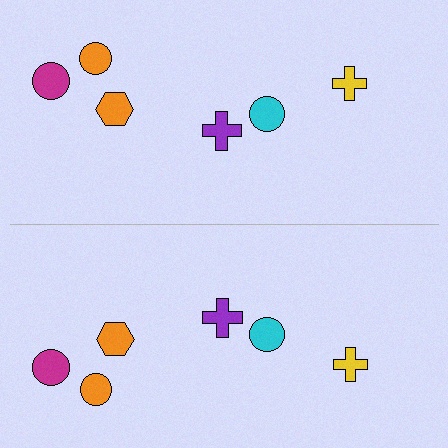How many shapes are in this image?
There are 12 shapes in this image.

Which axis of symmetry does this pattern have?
The pattern has a horizontal axis of symmetry running through the center of the image.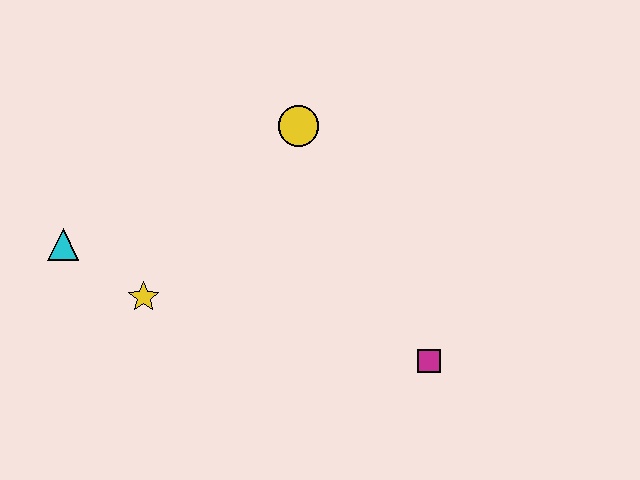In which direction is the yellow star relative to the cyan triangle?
The yellow star is to the right of the cyan triangle.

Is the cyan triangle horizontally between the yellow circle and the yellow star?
No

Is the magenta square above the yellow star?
No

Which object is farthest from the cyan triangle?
The magenta square is farthest from the cyan triangle.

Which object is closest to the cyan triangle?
The yellow star is closest to the cyan triangle.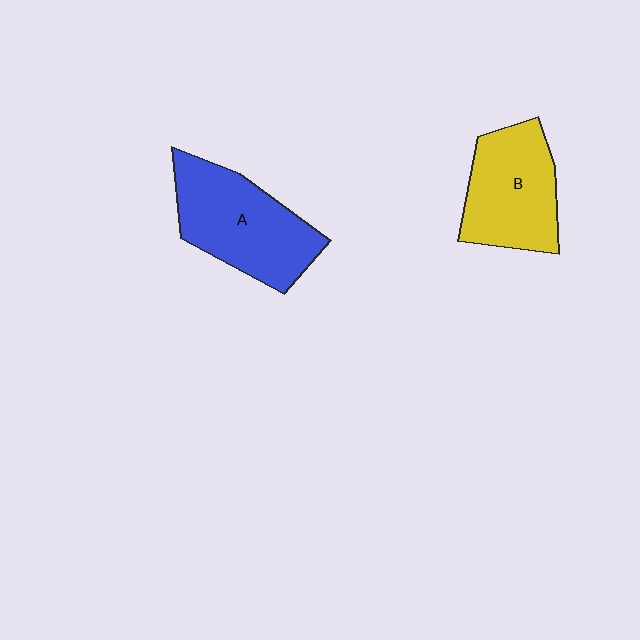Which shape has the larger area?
Shape A (blue).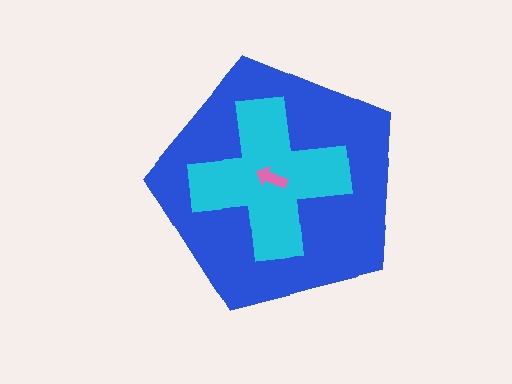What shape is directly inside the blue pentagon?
The cyan cross.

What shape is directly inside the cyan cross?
The pink arrow.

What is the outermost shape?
The blue pentagon.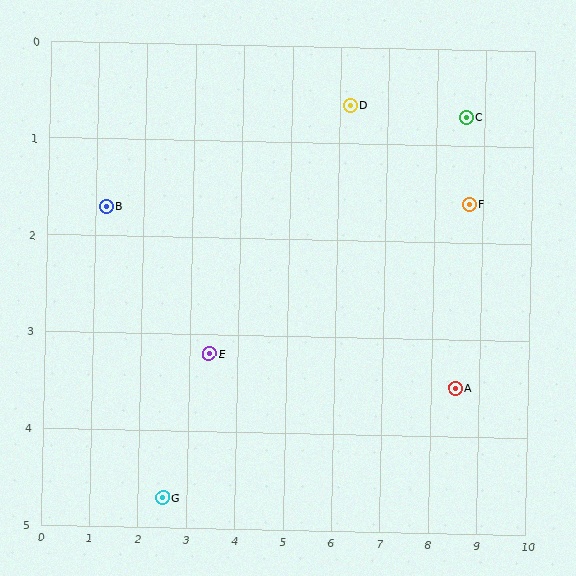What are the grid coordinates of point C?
Point C is at approximately (8.6, 0.7).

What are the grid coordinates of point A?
Point A is at approximately (8.5, 3.5).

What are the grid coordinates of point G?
Point G is at approximately (2.5, 4.7).